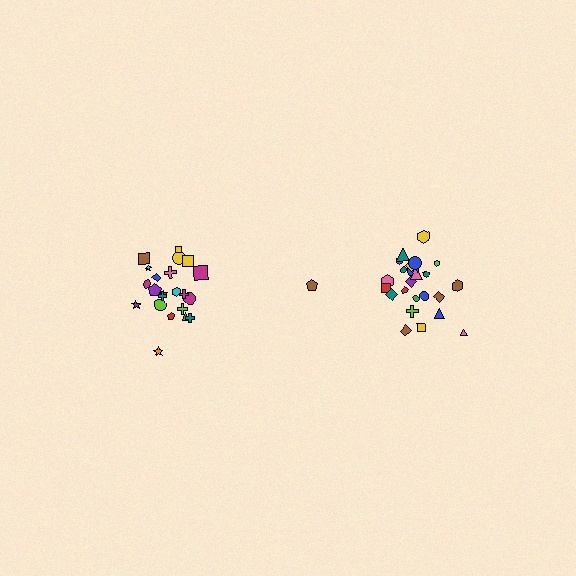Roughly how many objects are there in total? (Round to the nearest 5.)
Roughly 45 objects in total.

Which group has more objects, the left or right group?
The right group.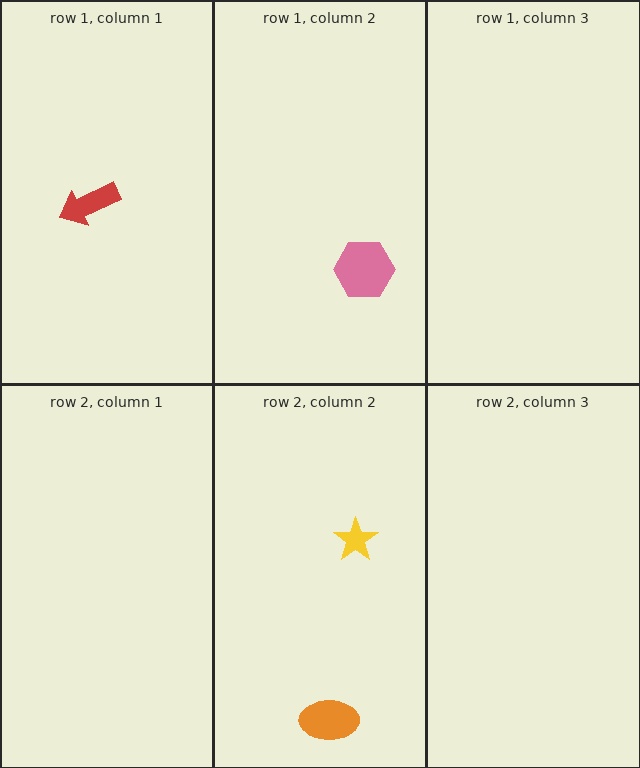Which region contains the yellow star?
The row 2, column 2 region.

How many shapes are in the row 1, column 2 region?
1.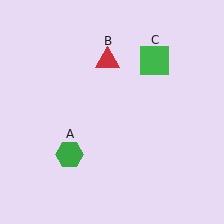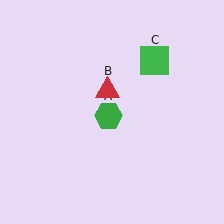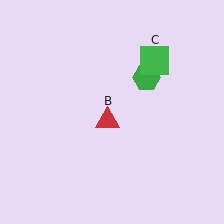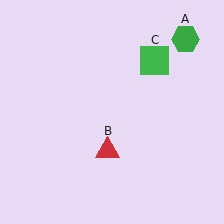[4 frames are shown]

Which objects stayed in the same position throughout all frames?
Green square (object C) remained stationary.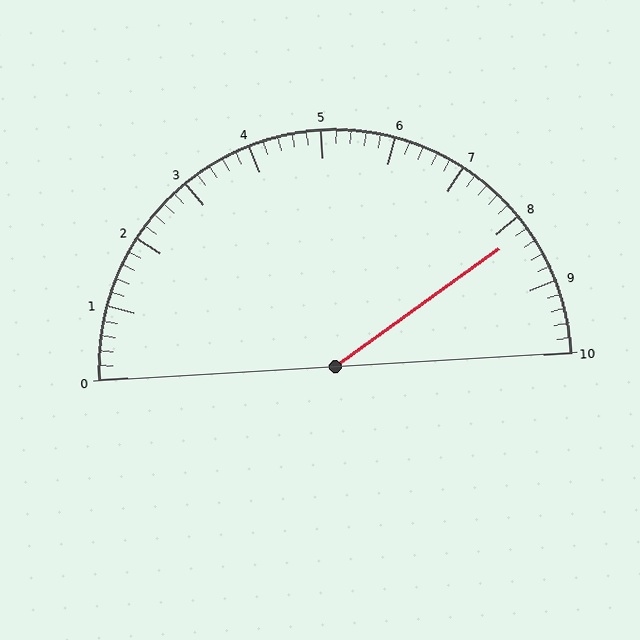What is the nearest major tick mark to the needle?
The nearest major tick mark is 8.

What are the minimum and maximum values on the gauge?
The gauge ranges from 0 to 10.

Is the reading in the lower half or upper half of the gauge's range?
The reading is in the upper half of the range (0 to 10).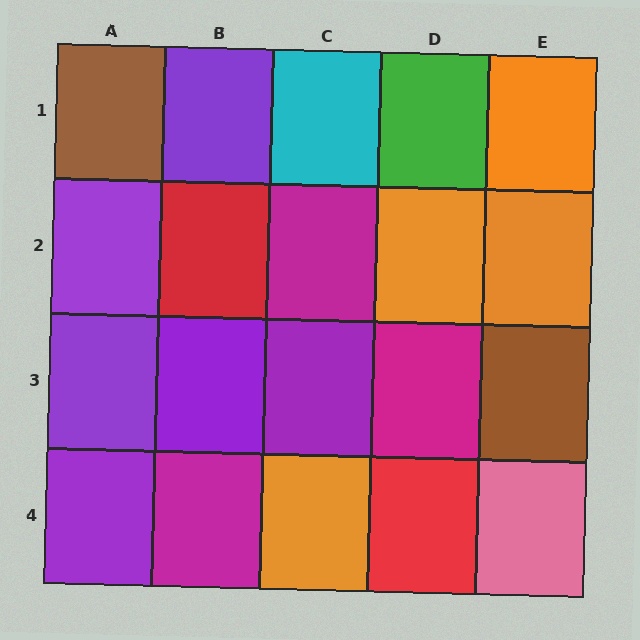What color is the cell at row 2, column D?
Orange.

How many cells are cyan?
1 cell is cyan.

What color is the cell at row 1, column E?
Orange.